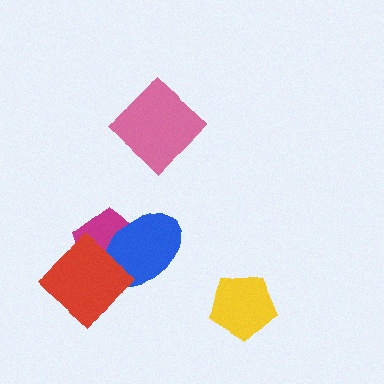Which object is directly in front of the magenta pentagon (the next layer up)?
The blue ellipse is directly in front of the magenta pentagon.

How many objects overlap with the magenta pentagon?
2 objects overlap with the magenta pentagon.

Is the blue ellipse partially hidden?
Yes, it is partially covered by another shape.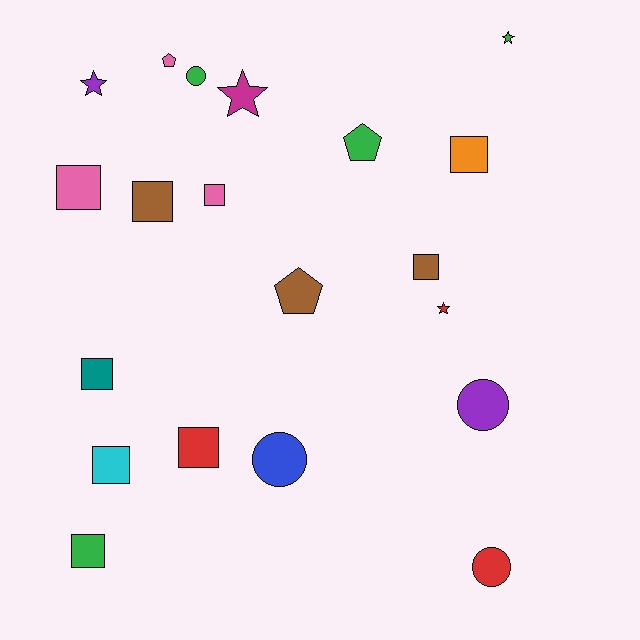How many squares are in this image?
There are 9 squares.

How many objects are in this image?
There are 20 objects.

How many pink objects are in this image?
There are 3 pink objects.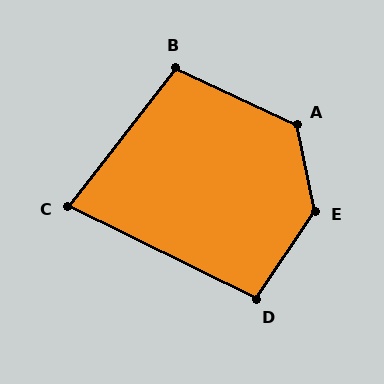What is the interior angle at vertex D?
Approximately 98 degrees (obtuse).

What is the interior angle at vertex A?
Approximately 127 degrees (obtuse).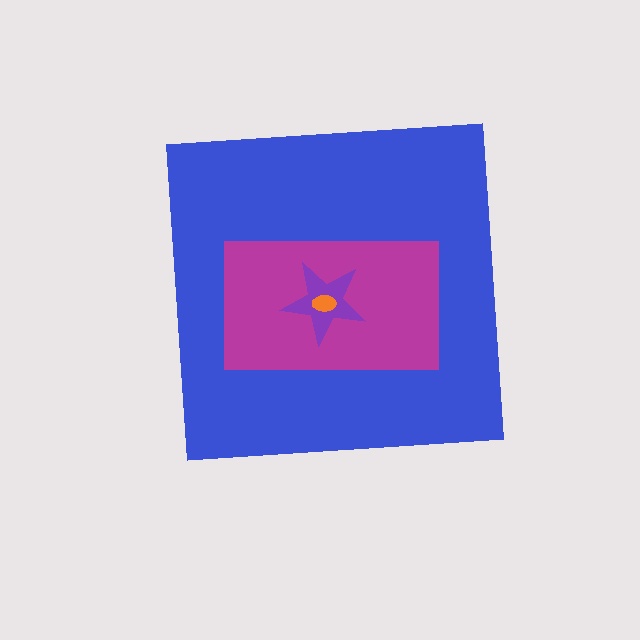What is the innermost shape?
The orange ellipse.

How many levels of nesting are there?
4.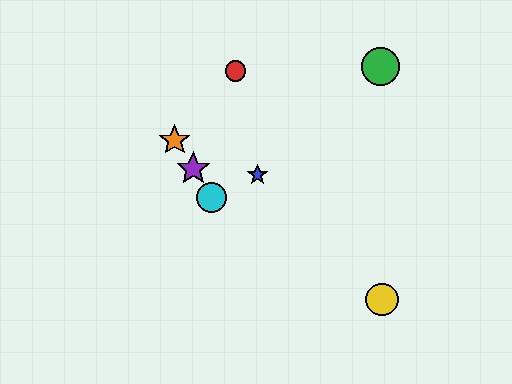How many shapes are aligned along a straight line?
3 shapes (the purple star, the orange star, the cyan circle) are aligned along a straight line.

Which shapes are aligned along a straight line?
The purple star, the orange star, the cyan circle are aligned along a straight line.